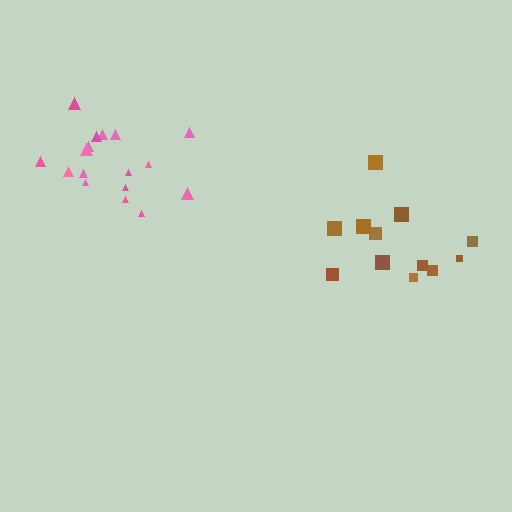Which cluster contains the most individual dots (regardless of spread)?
Pink (18).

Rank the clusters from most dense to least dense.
pink, brown.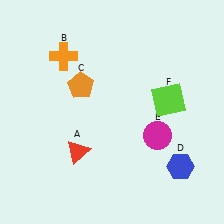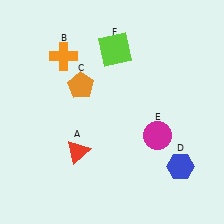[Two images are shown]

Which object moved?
The lime square (F) moved left.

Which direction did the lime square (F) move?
The lime square (F) moved left.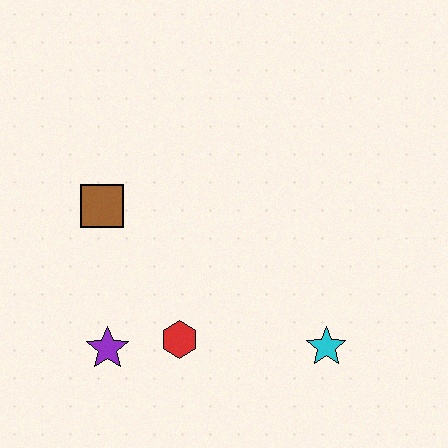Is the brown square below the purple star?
No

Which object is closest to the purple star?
The red hexagon is closest to the purple star.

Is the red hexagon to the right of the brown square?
Yes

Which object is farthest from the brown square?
The cyan star is farthest from the brown square.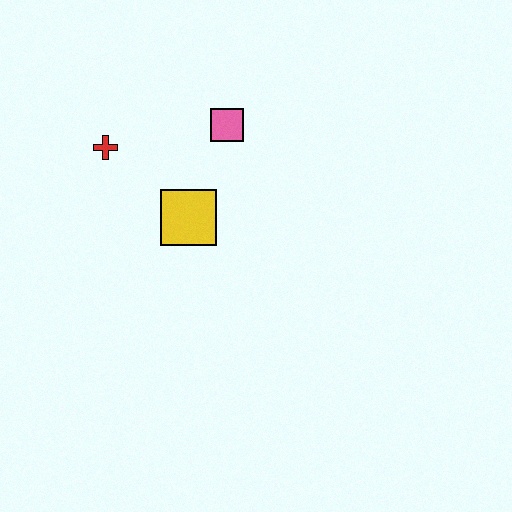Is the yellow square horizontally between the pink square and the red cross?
Yes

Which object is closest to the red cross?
The yellow square is closest to the red cross.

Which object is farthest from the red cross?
The pink square is farthest from the red cross.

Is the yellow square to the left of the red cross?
No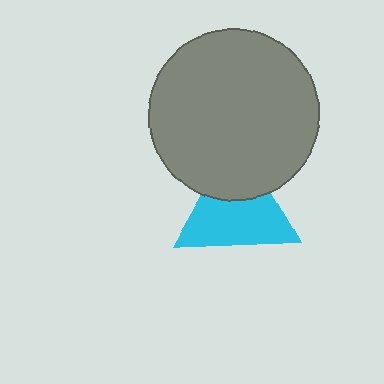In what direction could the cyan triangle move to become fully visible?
The cyan triangle could move down. That would shift it out from behind the gray circle entirely.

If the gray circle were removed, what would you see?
You would see the complete cyan triangle.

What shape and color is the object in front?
The object in front is a gray circle.